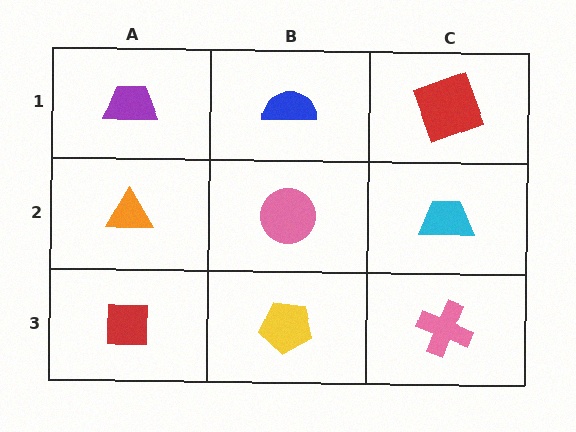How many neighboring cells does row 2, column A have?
3.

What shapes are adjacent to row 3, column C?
A cyan trapezoid (row 2, column C), a yellow pentagon (row 3, column B).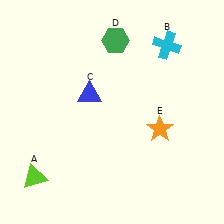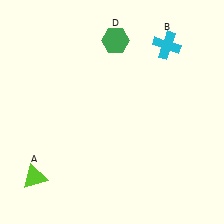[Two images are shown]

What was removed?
The orange star (E), the blue triangle (C) were removed in Image 2.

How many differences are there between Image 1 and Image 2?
There are 2 differences between the two images.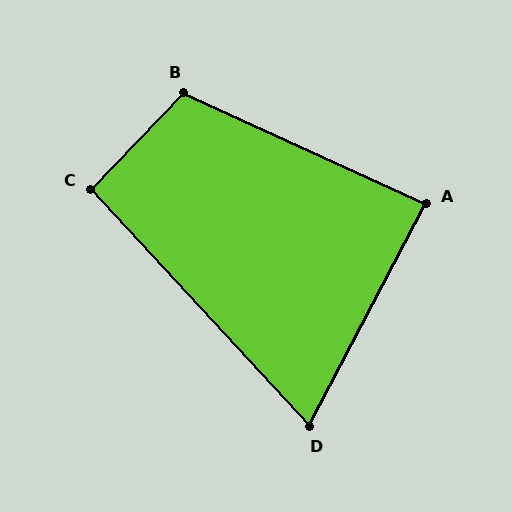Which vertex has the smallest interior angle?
D, at approximately 70 degrees.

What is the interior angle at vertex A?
Approximately 87 degrees (approximately right).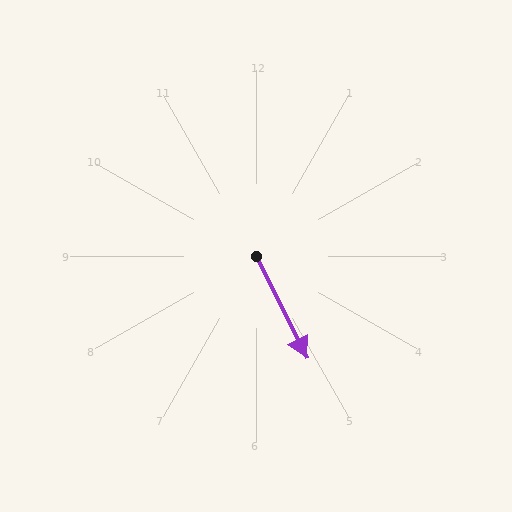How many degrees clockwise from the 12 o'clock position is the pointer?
Approximately 154 degrees.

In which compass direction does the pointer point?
Southeast.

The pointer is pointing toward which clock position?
Roughly 5 o'clock.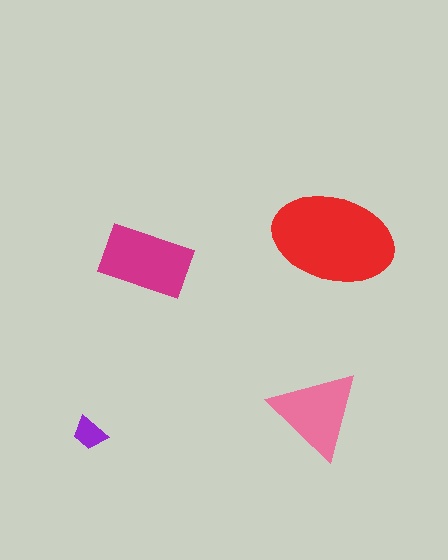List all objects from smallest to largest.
The purple trapezoid, the pink triangle, the magenta rectangle, the red ellipse.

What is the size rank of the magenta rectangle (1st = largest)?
2nd.